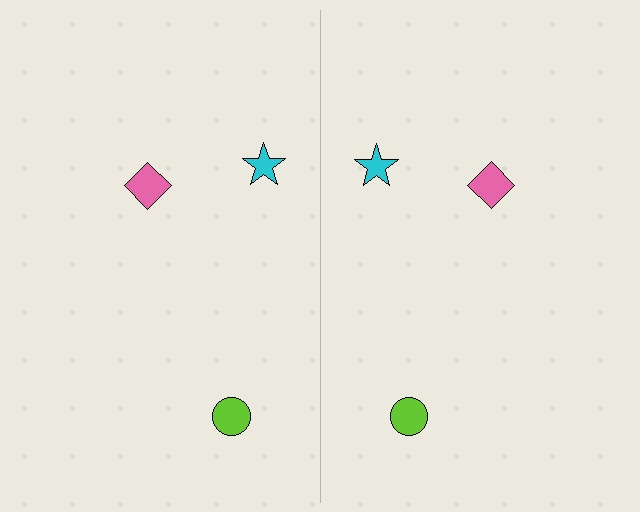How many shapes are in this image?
There are 6 shapes in this image.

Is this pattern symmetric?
Yes, this pattern has bilateral (reflection) symmetry.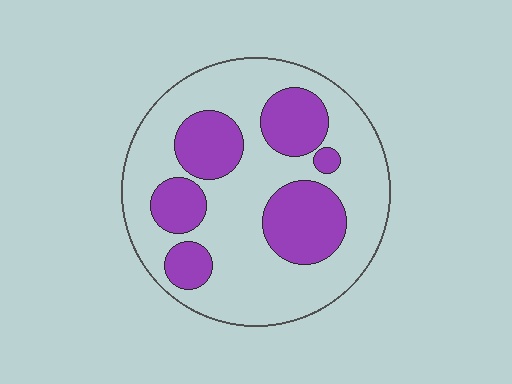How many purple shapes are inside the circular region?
6.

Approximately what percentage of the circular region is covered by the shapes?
Approximately 30%.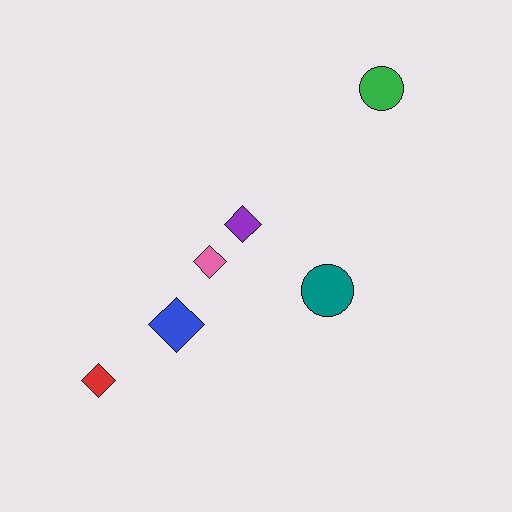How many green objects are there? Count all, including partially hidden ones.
There is 1 green object.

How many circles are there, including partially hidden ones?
There are 2 circles.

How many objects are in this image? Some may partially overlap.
There are 6 objects.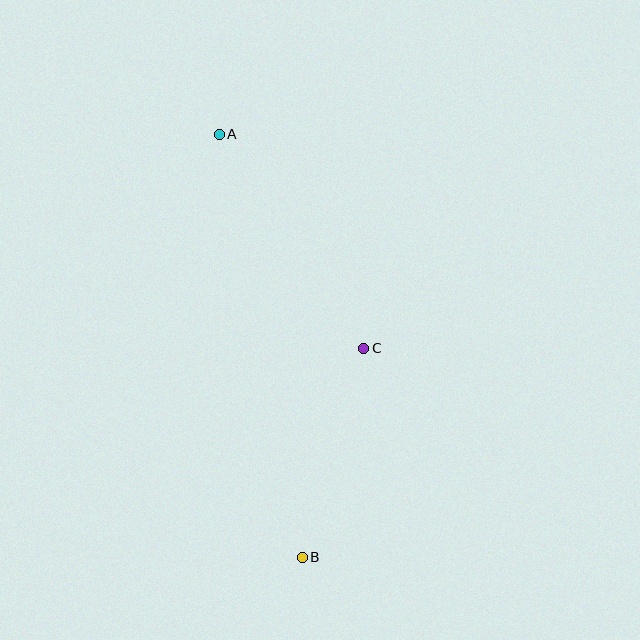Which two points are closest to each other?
Points B and C are closest to each other.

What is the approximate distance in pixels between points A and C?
The distance between A and C is approximately 258 pixels.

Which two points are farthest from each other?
Points A and B are farthest from each other.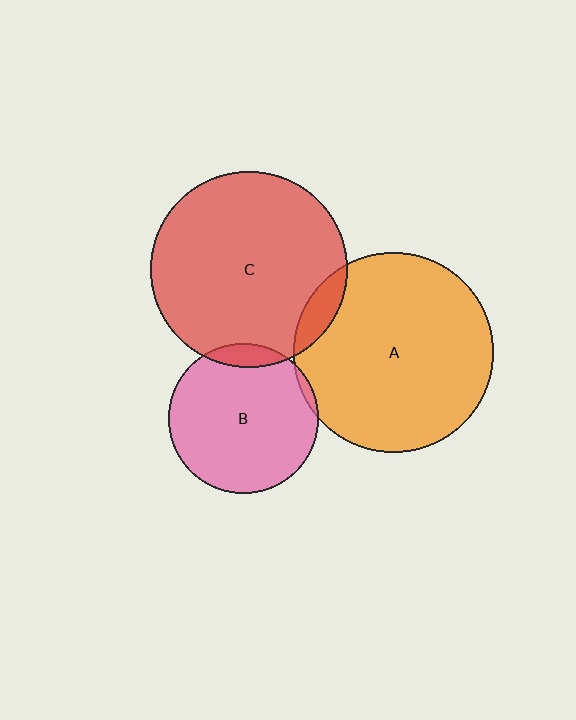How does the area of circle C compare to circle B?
Approximately 1.7 times.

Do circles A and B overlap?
Yes.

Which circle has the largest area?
Circle A (orange).